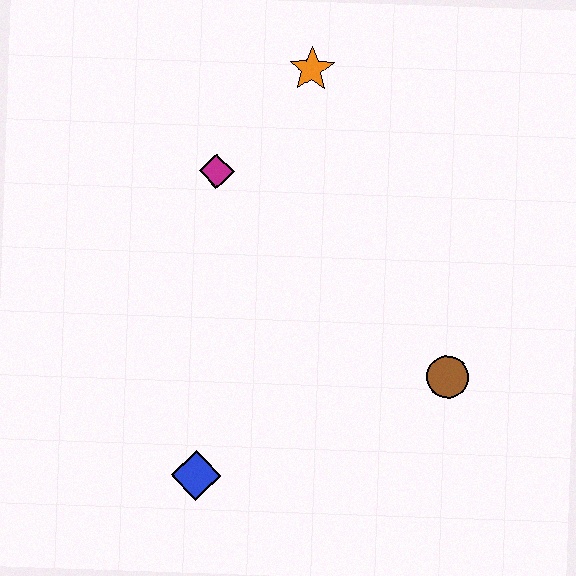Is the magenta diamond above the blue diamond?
Yes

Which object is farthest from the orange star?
The blue diamond is farthest from the orange star.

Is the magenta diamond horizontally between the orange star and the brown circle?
No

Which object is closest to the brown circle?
The blue diamond is closest to the brown circle.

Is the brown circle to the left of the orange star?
No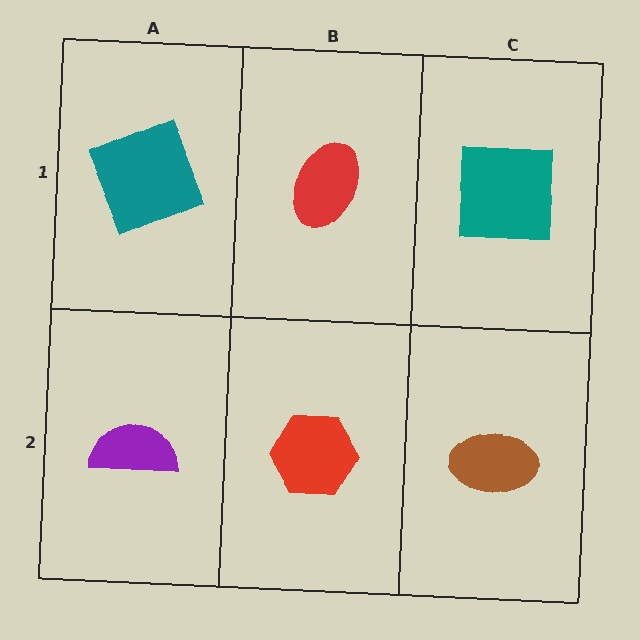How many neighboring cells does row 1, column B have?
3.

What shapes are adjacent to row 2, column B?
A red ellipse (row 1, column B), a purple semicircle (row 2, column A), a brown ellipse (row 2, column C).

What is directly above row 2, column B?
A red ellipse.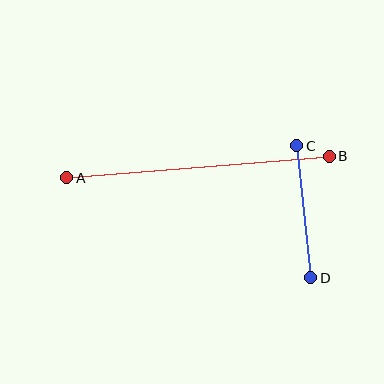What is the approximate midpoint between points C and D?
The midpoint is at approximately (304, 212) pixels.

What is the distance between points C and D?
The distance is approximately 133 pixels.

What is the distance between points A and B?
The distance is approximately 263 pixels.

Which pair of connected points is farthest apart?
Points A and B are farthest apart.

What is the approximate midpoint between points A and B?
The midpoint is at approximately (198, 167) pixels.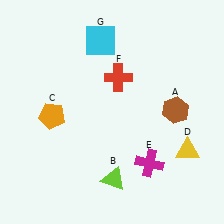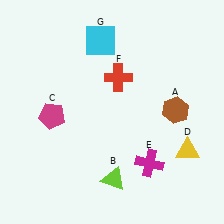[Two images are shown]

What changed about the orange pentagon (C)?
In Image 1, C is orange. In Image 2, it changed to magenta.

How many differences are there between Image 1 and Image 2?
There is 1 difference between the two images.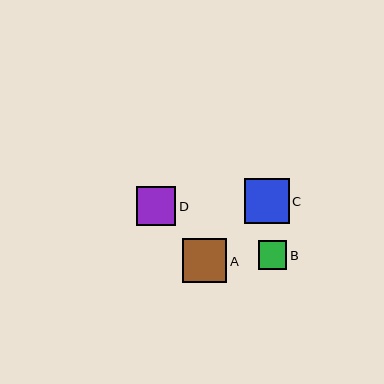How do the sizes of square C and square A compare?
Square C and square A are approximately the same size.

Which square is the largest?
Square C is the largest with a size of approximately 45 pixels.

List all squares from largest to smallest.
From largest to smallest: C, A, D, B.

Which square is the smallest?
Square B is the smallest with a size of approximately 29 pixels.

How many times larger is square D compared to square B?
Square D is approximately 1.4 times the size of square B.